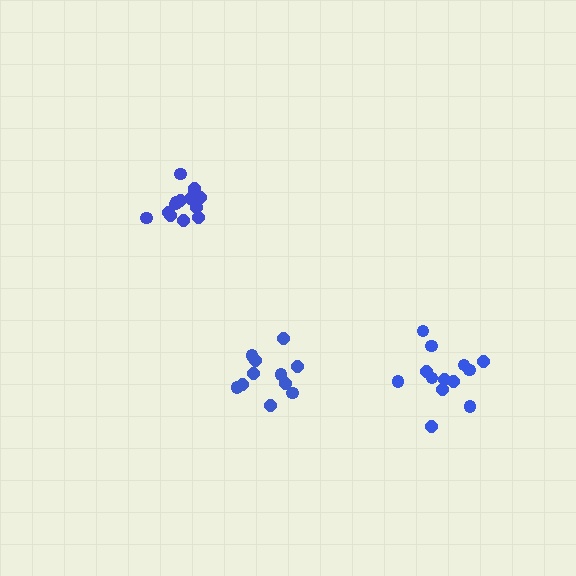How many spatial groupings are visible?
There are 3 spatial groupings.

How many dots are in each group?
Group 1: 14 dots, Group 2: 13 dots, Group 3: 11 dots (38 total).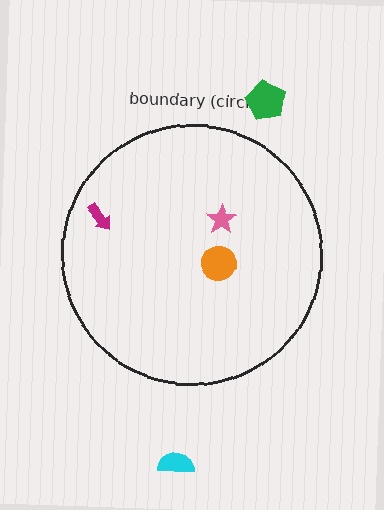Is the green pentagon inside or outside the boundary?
Outside.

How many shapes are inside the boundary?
3 inside, 2 outside.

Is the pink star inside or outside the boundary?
Inside.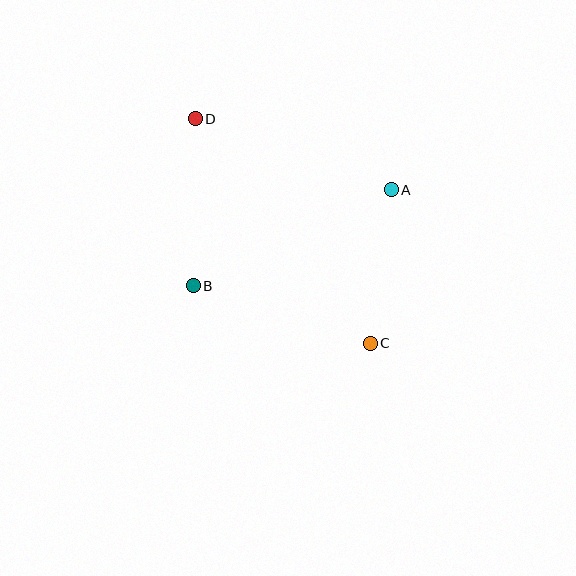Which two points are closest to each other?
Points A and C are closest to each other.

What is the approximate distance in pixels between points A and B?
The distance between A and B is approximately 220 pixels.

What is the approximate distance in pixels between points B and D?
The distance between B and D is approximately 167 pixels.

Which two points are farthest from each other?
Points C and D are farthest from each other.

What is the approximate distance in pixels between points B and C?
The distance between B and C is approximately 186 pixels.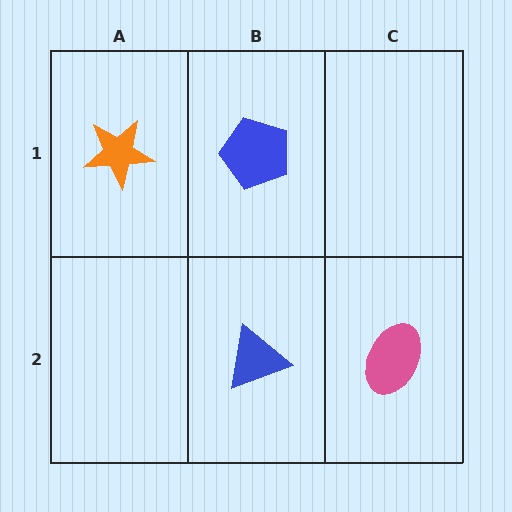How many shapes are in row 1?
2 shapes.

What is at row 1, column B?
A blue pentagon.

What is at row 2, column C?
A pink ellipse.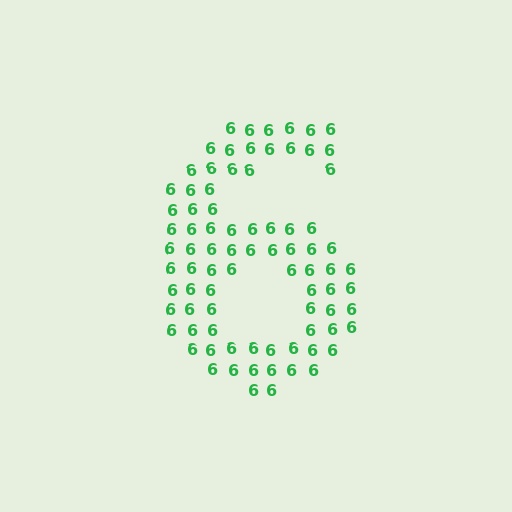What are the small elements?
The small elements are digit 6's.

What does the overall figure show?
The overall figure shows the digit 6.